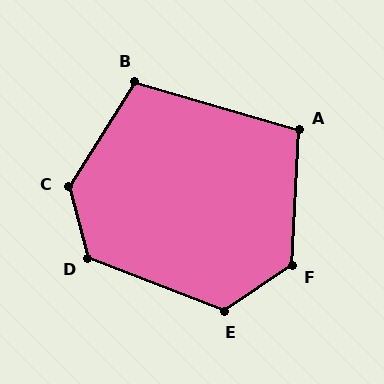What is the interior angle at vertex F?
Approximately 128 degrees (obtuse).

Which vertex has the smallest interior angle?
A, at approximately 103 degrees.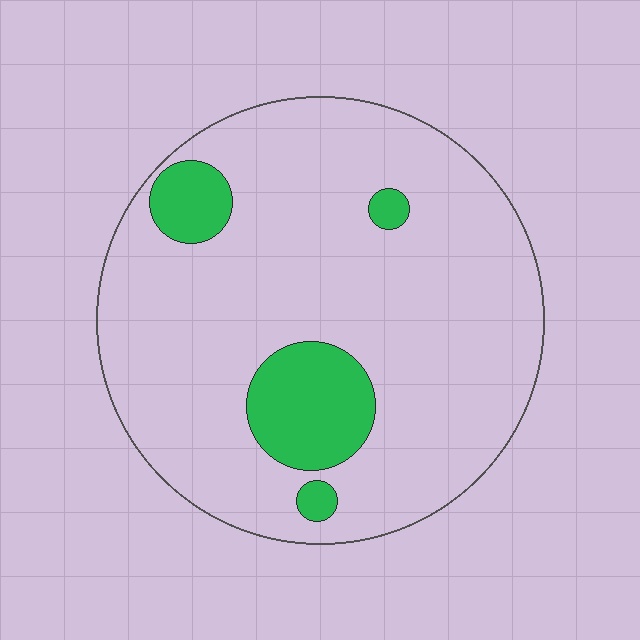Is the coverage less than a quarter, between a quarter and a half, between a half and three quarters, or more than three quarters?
Less than a quarter.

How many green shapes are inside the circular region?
4.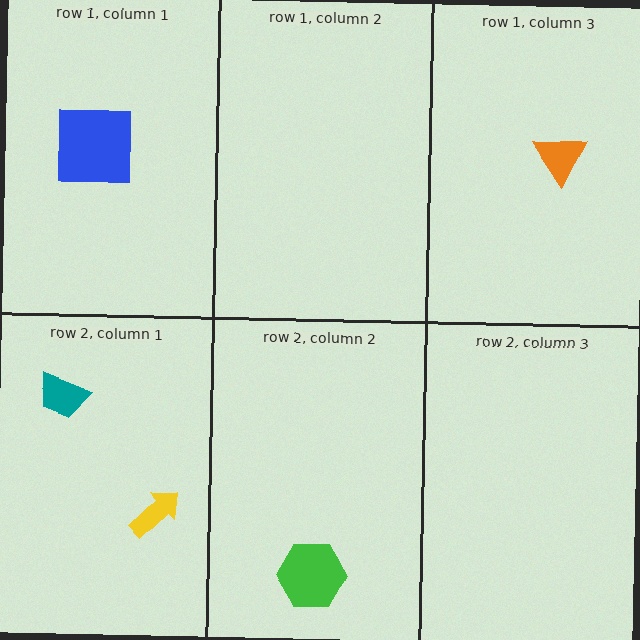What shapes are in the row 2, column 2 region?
The green hexagon.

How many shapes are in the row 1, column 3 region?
1.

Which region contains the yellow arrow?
The row 2, column 1 region.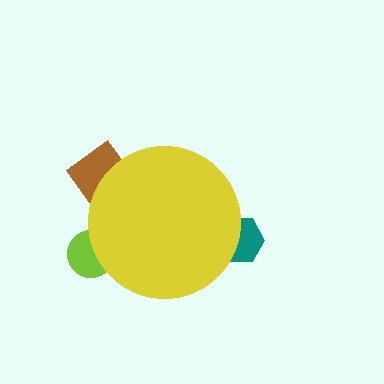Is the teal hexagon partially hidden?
Yes, the teal hexagon is partially hidden behind the yellow circle.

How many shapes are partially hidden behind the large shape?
3 shapes are partially hidden.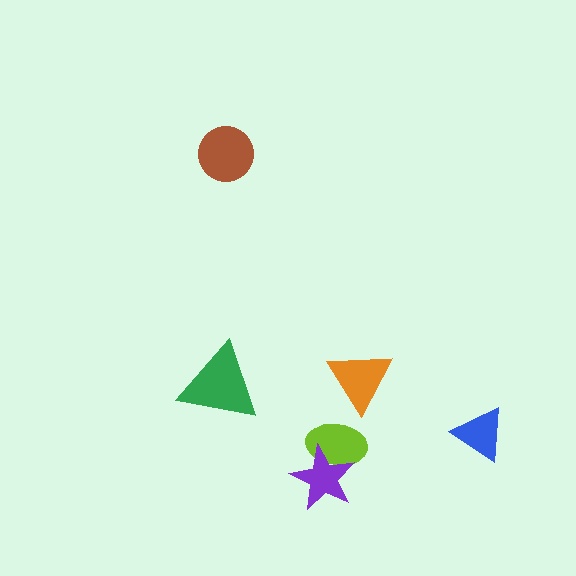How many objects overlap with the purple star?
1 object overlaps with the purple star.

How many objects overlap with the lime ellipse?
1 object overlaps with the lime ellipse.